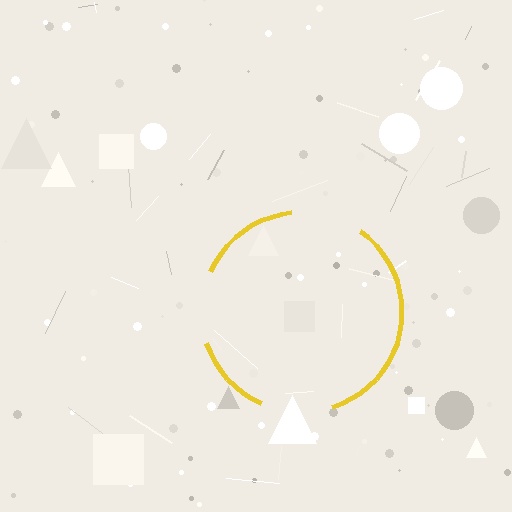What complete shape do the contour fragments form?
The contour fragments form a circle.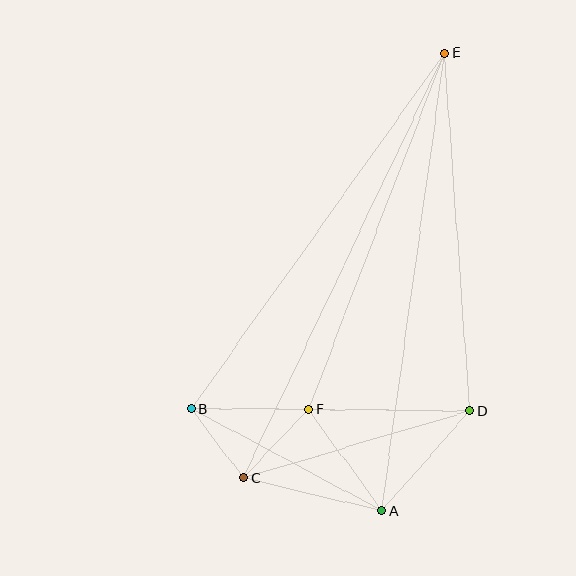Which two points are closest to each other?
Points B and C are closest to each other.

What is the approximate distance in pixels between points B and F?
The distance between B and F is approximately 117 pixels.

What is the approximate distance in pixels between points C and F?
The distance between C and F is approximately 95 pixels.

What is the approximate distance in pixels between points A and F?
The distance between A and F is approximately 125 pixels.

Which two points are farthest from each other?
Points C and E are farthest from each other.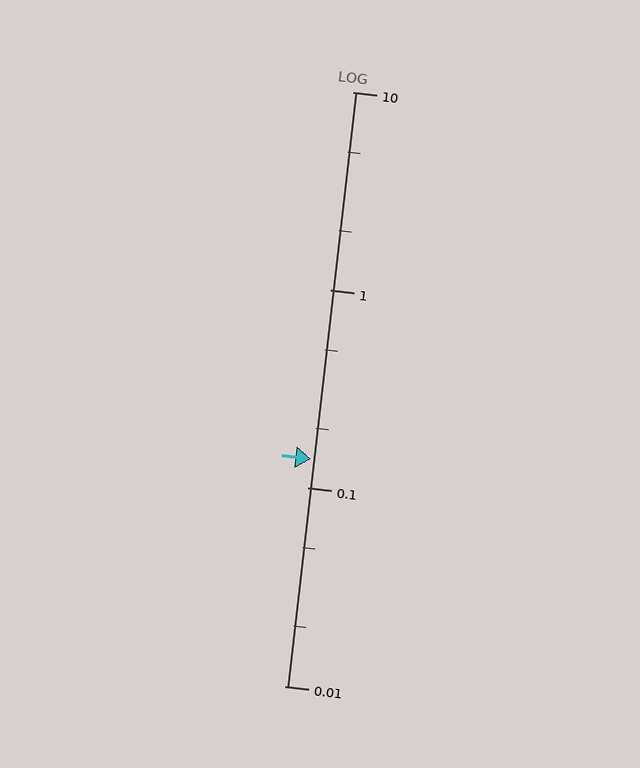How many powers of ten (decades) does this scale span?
The scale spans 3 decades, from 0.01 to 10.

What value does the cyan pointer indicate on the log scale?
The pointer indicates approximately 0.14.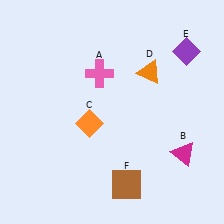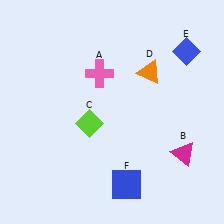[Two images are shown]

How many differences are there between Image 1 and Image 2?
There are 3 differences between the two images.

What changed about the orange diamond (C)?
In Image 1, C is orange. In Image 2, it changed to lime.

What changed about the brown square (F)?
In Image 1, F is brown. In Image 2, it changed to blue.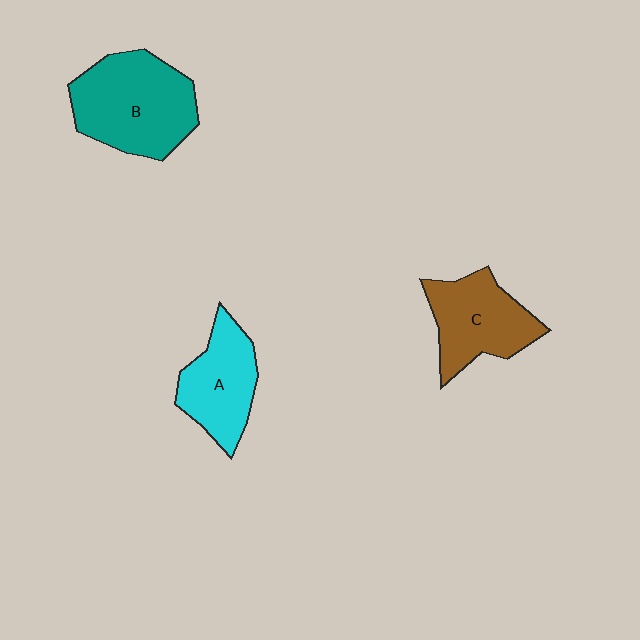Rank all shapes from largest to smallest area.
From largest to smallest: B (teal), C (brown), A (cyan).